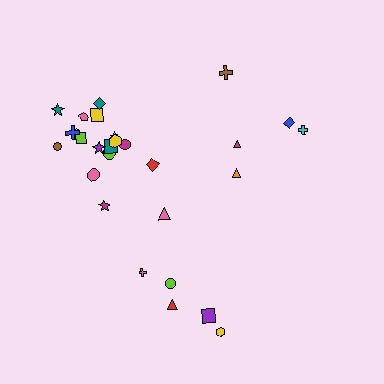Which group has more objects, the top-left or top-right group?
The top-left group.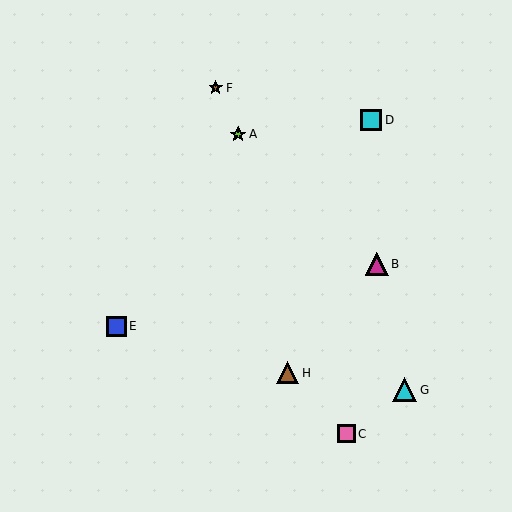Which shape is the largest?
The cyan triangle (labeled G) is the largest.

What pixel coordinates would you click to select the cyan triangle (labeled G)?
Click at (404, 390) to select the cyan triangle G.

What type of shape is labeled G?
Shape G is a cyan triangle.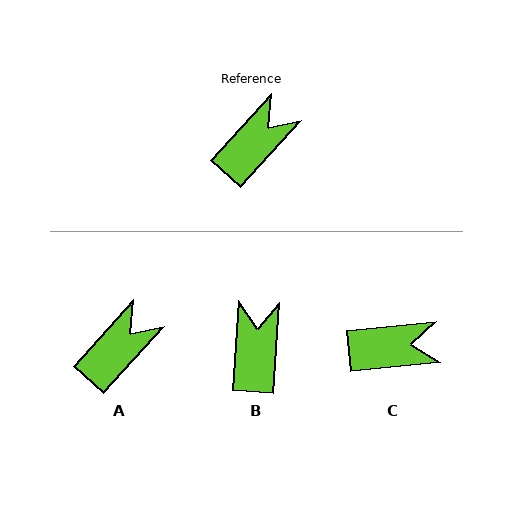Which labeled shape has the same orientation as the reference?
A.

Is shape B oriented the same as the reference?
No, it is off by about 39 degrees.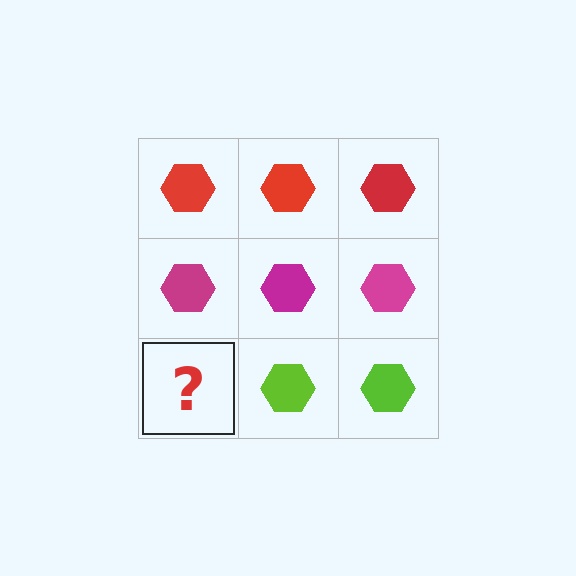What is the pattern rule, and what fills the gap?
The rule is that each row has a consistent color. The gap should be filled with a lime hexagon.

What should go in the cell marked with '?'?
The missing cell should contain a lime hexagon.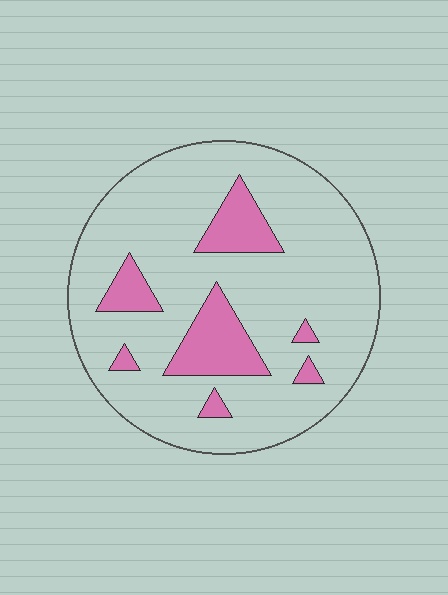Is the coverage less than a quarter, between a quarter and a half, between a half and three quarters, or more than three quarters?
Less than a quarter.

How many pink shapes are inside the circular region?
7.